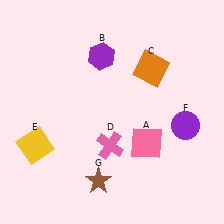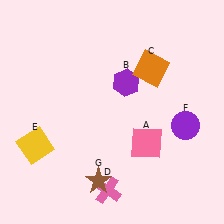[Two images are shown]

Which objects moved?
The objects that moved are: the purple hexagon (B), the pink cross (D).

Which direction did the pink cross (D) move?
The pink cross (D) moved down.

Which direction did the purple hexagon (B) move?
The purple hexagon (B) moved down.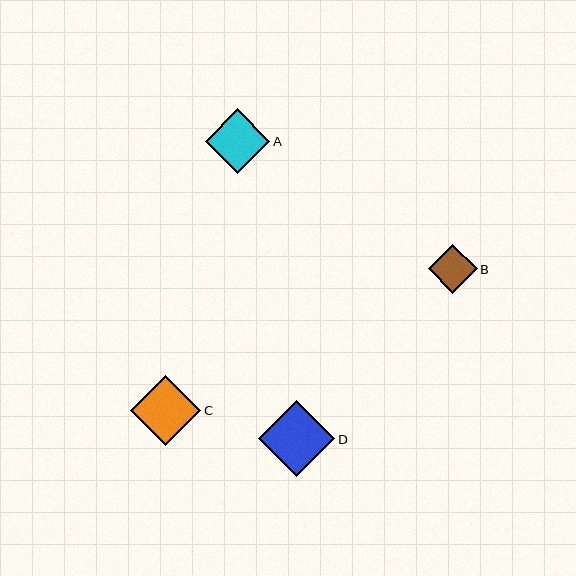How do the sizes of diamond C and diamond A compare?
Diamond C and diamond A are approximately the same size.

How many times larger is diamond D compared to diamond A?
Diamond D is approximately 1.2 times the size of diamond A.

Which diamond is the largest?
Diamond D is the largest with a size of approximately 76 pixels.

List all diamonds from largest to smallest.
From largest to smallest: D, C, A, B.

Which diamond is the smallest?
Diamond B is the smallest with a size of approximately 49 pixels.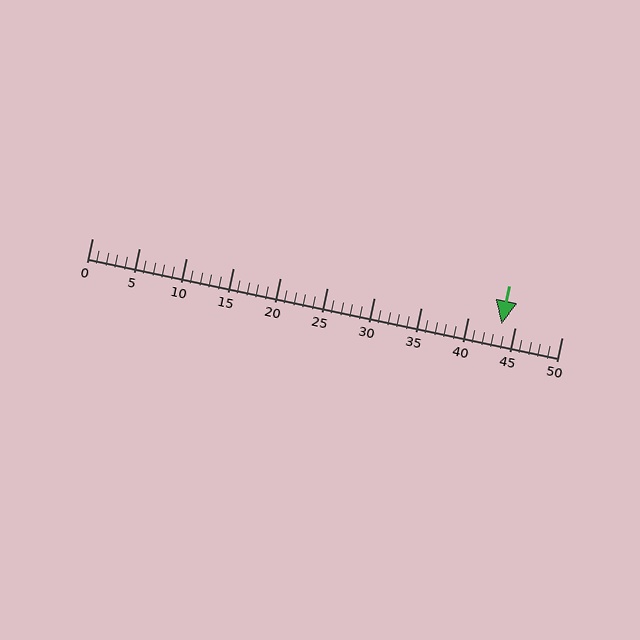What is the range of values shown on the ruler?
The ruler shows values from 0 to 50.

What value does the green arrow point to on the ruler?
The green arrow points to approximately 44.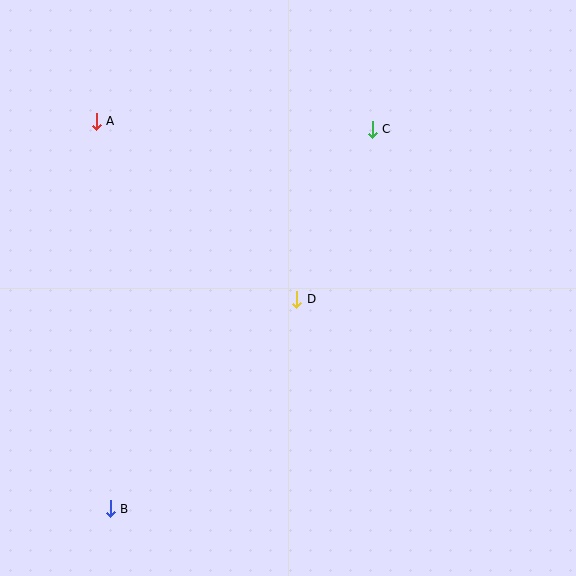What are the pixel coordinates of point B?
Point B is at (110, 509).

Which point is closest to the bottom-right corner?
Point D is closest to the bottom-right corner.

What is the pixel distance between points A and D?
The distance between A and D is 268 pixels.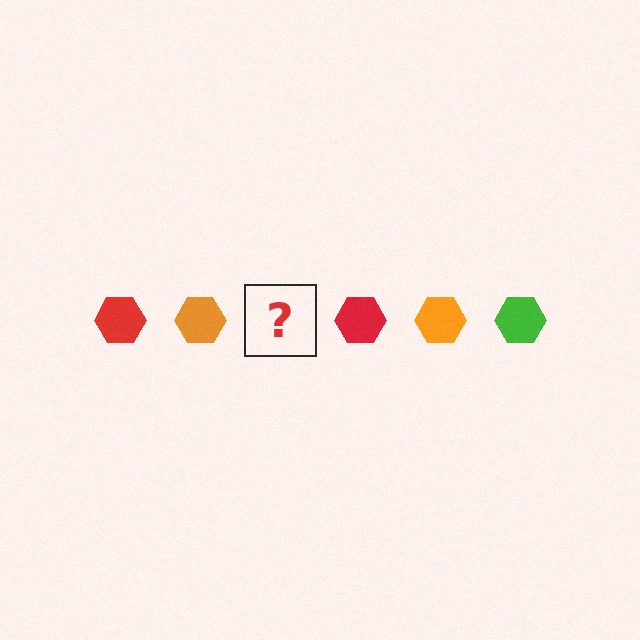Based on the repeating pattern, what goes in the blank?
The blank should be a green hexagon.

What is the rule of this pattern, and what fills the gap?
The rule is that the pattern cycles through red, orange, green hexagons. The gap should be filled with a green hexagon.